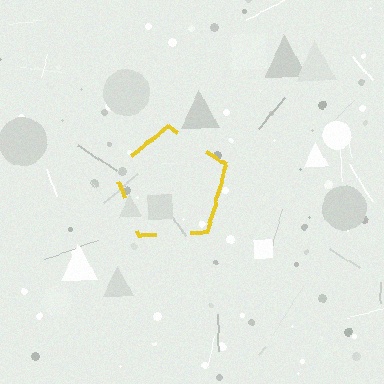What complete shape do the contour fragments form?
The contour fragments form a pentagon.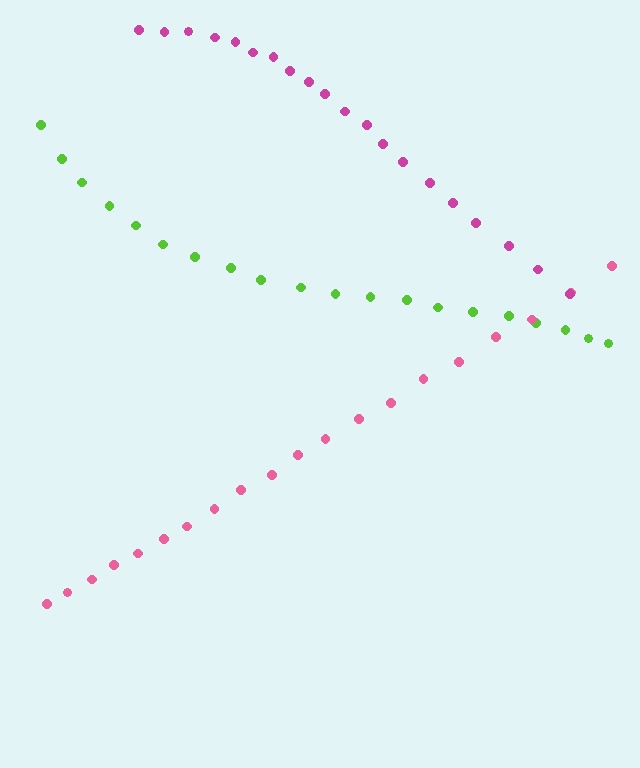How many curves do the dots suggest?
There are 3 distinct paths.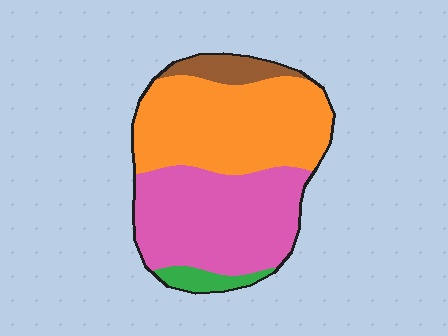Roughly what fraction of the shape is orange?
Orange covers about 45% of the shape.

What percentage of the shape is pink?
Pink takes up about two fifths (2/5) of the shape.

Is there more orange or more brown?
Orange.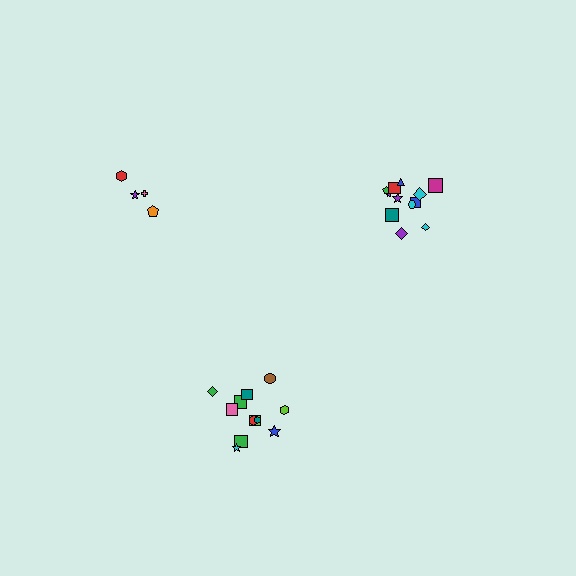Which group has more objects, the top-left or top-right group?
The top-right group.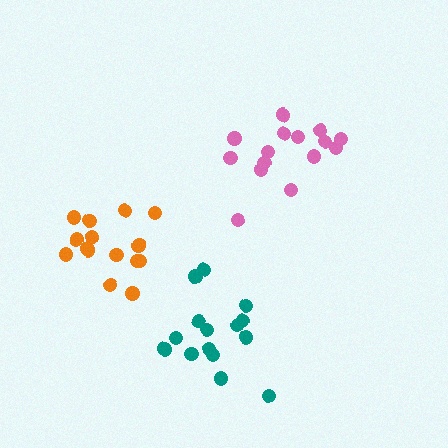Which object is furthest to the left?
The orange cluster is leftmost.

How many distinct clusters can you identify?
There are 3 distinct clusters.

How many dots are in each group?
Group 1: 15 dots, Group 2: 15 dots, Group 3: 15 dots (45 total).